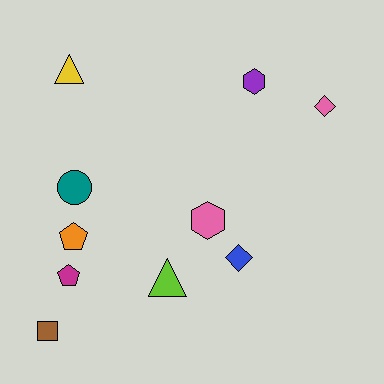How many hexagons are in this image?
There are 2 hexagons.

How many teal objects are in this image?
There is 1 teal object.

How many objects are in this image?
There are 10 objects.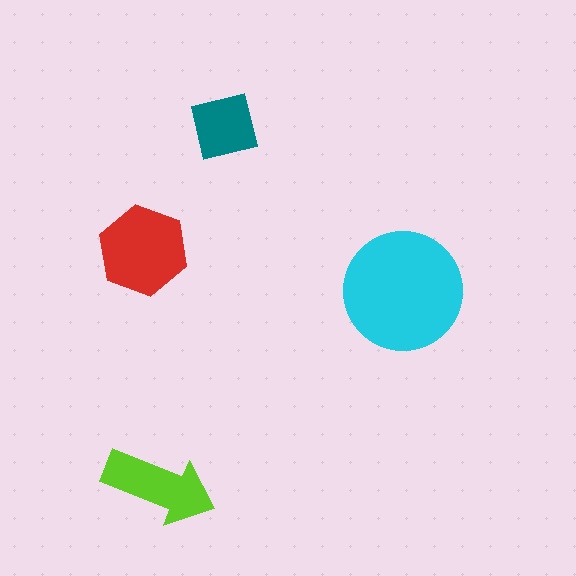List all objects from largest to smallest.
The cyan circle, the red hexagon, the lime arrow, the teal square.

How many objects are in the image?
There are 4 objects in the image.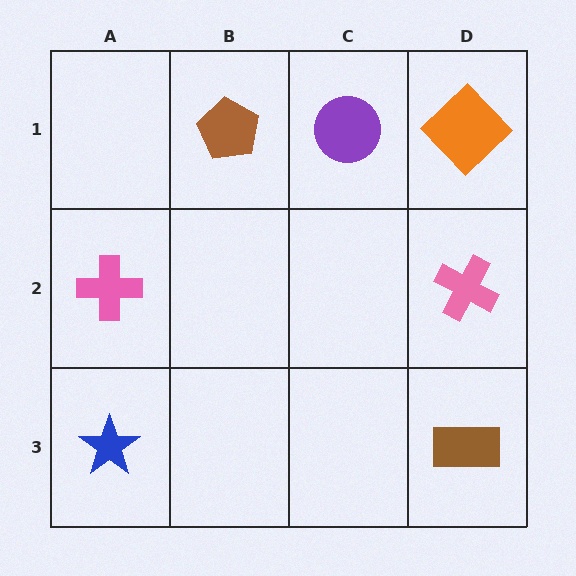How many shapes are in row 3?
2 shapes.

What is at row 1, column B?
A brown pentagon.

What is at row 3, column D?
A brown rectangle.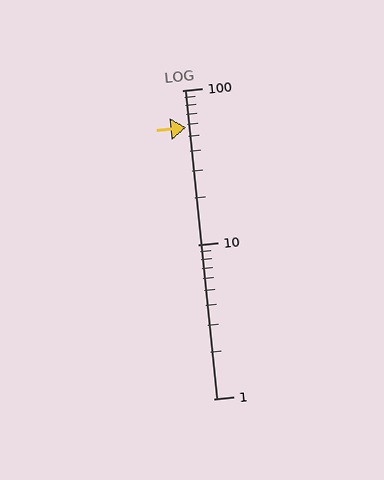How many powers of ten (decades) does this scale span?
The scale spans 2 decades, from 1 to 100.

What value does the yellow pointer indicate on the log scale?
The pointer indicates approximately 57.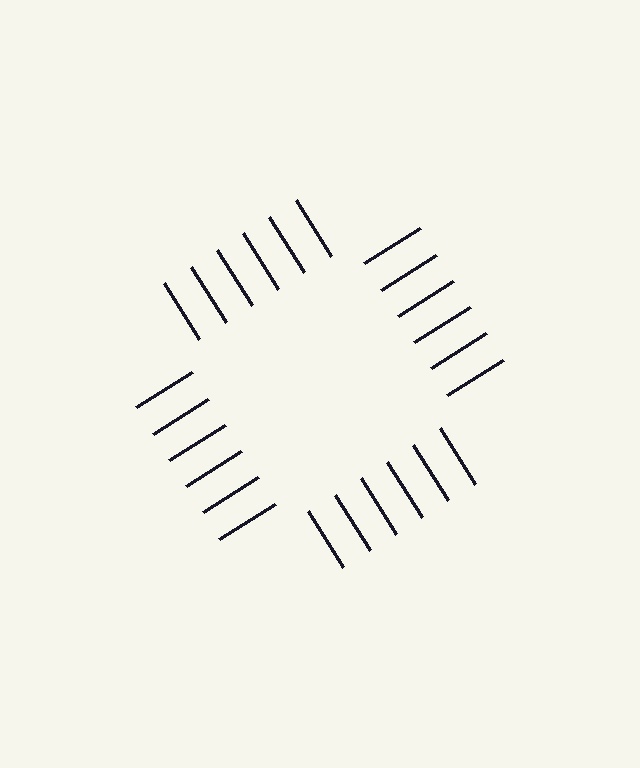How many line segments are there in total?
24 — 6 along each of the 4 edges.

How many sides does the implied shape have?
4 sides — the line-ends trace a square.